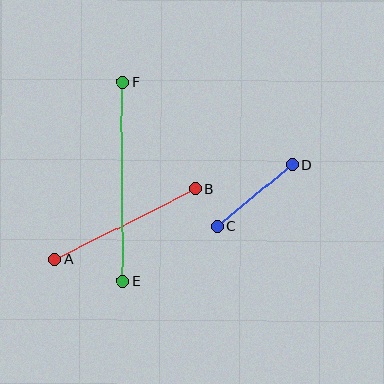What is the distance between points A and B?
The distance is approximately 158 pixels.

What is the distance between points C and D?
The distance is approximately 97 pixels.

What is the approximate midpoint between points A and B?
The midpoint is at approximately (125, 224) pixels.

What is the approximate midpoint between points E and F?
The midpoint is at approximately (123, 181) pixels.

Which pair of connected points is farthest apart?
Points E and F are farthest apart.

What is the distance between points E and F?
The distance is approximately 199 pixels.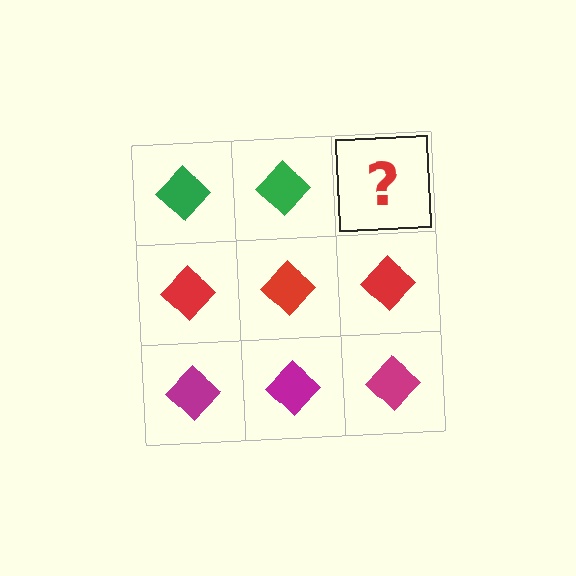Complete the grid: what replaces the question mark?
The question mark should be replaced with a green diamond.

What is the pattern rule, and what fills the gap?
The rule is that each row has a consistent color. The gap should be filled with a green diamond.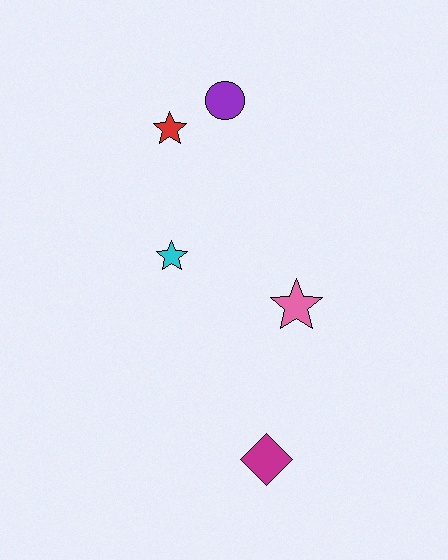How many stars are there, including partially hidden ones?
There are 3 stars.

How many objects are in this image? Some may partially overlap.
There are 5 objects.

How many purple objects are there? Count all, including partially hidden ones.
There is 1 purple object.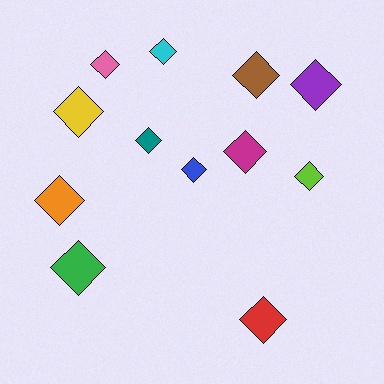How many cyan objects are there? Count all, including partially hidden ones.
There is 1 cyan object.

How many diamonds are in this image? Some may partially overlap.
There are 12 diamonds.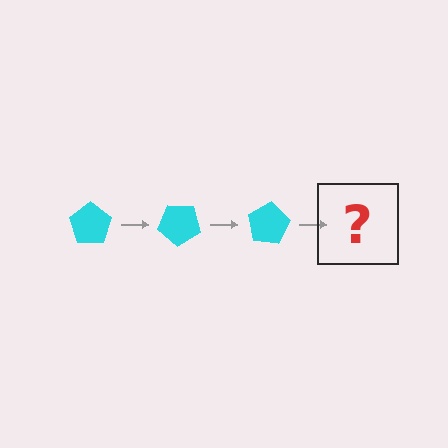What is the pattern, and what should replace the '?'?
The pattern is that the pentagon rotates 40 degrees each step. The '?' should be a cyan pentagon rotated 120 degrees.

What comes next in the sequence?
The next element should be a cyan pentagon rotated 120 degrees.